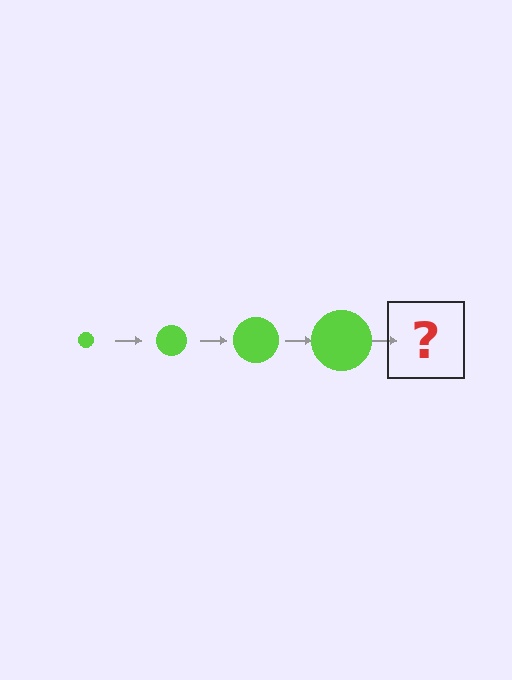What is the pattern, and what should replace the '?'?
The pattern is that the circle gets progressively larger each step. The '?' should be a lime circle, larger than the previous one.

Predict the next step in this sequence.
The next step is a lime circle, larger than the previous one.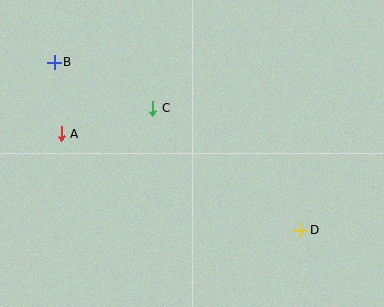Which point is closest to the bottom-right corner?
Point D is closest to the bottom-right corner.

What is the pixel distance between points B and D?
The distance between B and D is 298 pixels.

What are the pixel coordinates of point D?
Point D is at (301, 230).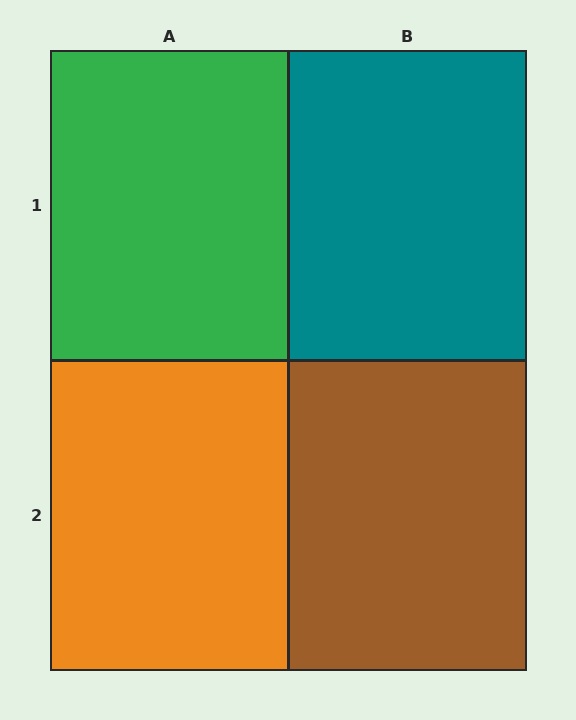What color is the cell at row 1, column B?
Teal.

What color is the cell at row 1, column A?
Green.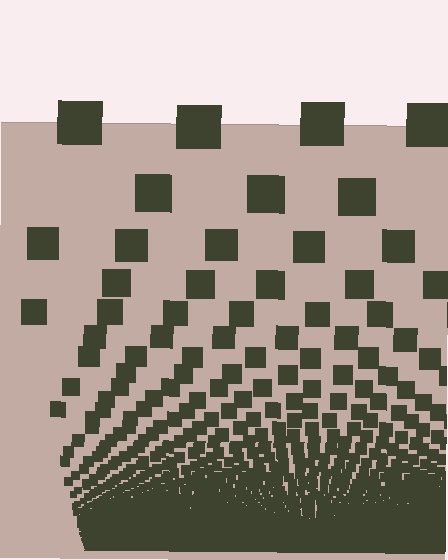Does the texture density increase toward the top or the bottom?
Density increases toward the bottom.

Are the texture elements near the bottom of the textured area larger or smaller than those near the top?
Smaller. The gradient is inverted — elements near the bottom are smaller and denser.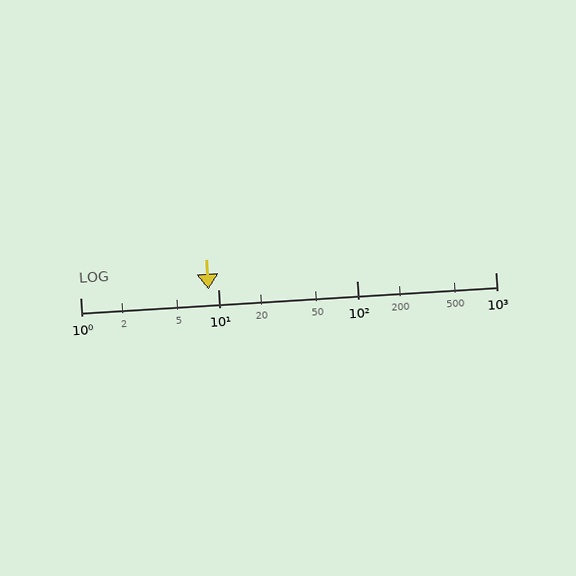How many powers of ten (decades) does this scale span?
The scale spans 3 decades, from 1 to 1000.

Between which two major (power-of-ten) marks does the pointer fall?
The pointer is between 1 and 10.